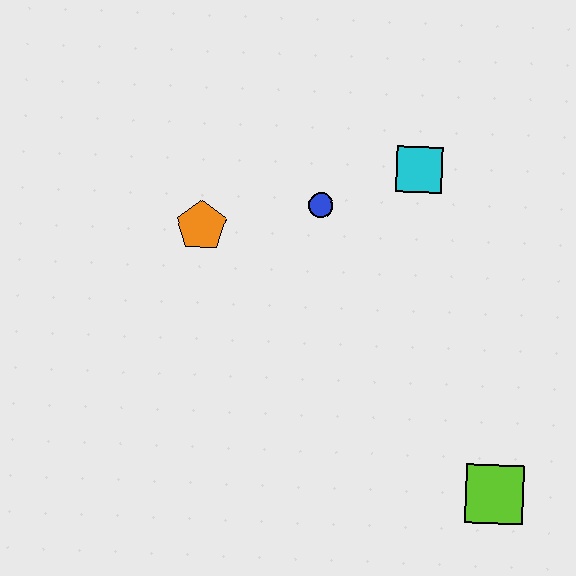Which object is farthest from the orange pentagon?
The lime square is farthest from the orange pentagon.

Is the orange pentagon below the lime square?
No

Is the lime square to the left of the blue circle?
No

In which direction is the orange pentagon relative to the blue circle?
The orange pentagon is to the left of the blue circle.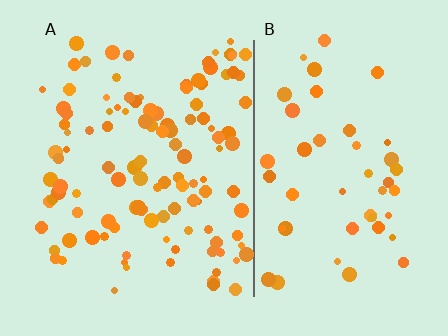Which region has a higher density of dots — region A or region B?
A (the left).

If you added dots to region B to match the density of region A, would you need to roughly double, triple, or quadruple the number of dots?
Approximately double.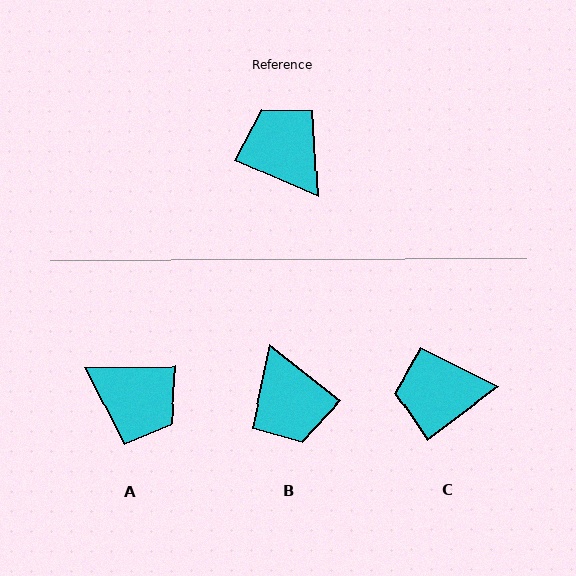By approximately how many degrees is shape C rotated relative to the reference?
Approximately 61 degrees counter-clockwise.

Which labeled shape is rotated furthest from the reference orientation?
B, about 166 degrees away.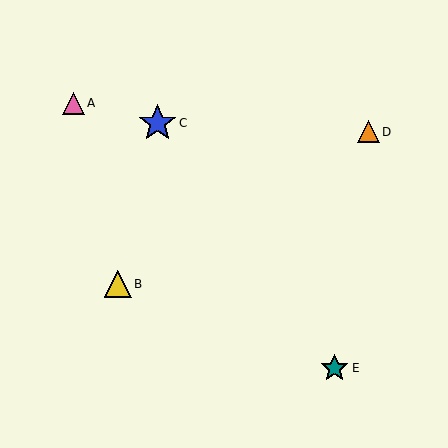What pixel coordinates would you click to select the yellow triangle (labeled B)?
Click at (118, 284) to select the yellow triangle B.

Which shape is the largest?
The blue star (labeled C) is the largest.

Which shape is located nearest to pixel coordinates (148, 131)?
The blue star (labeled C) at (157, 123) is nearest to that location.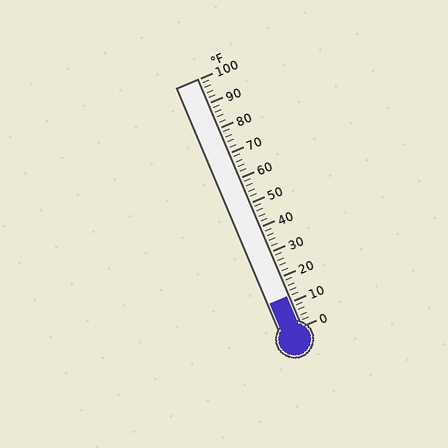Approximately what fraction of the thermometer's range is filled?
The thermometer is filled to approximately 10% of its range.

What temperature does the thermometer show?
The thermometer shows approximately 12°F.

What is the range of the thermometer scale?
The thermometer scale ranges from 0°F to 100°F.